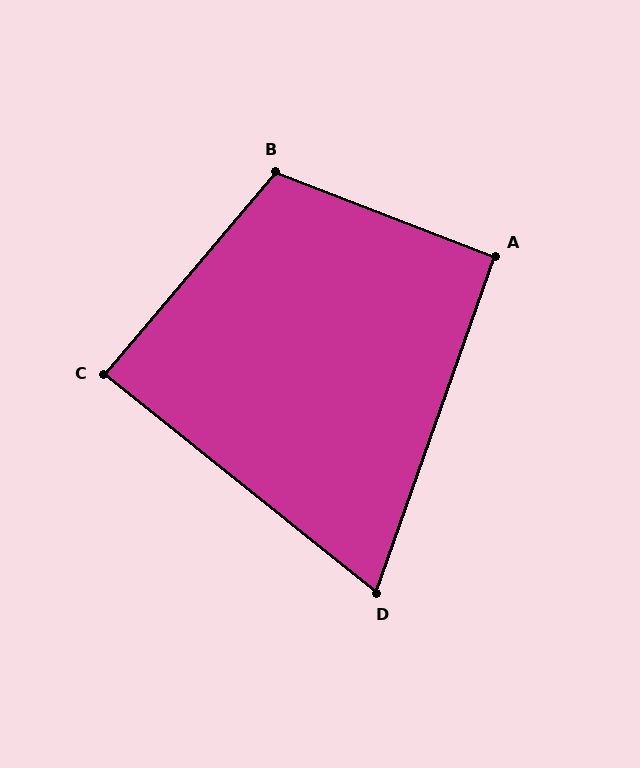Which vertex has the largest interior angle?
B, at approximately 109 degrees.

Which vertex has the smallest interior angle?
D, at approximately 71 degrees.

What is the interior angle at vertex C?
Approximately 88 degrees (approximately right).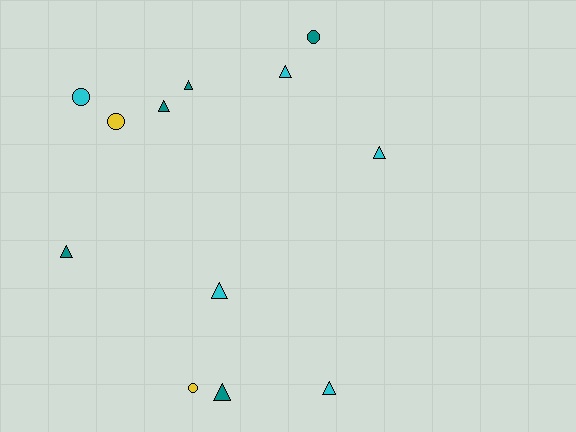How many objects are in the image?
There are 12 objects.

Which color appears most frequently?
Teal, with 5 objects.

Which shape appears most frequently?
Triangle, with 8 objects.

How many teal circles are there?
There is 1 teal circle.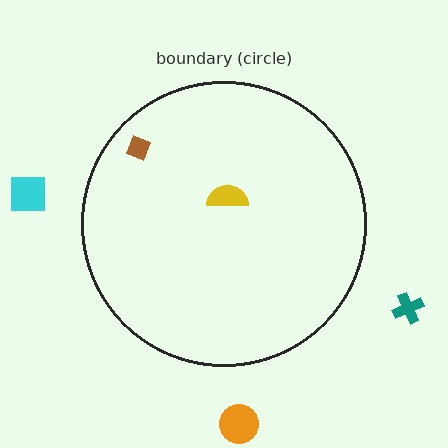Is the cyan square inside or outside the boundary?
Outside.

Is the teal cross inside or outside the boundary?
Outside.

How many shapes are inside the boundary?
2 inside, 3 outside.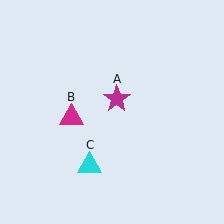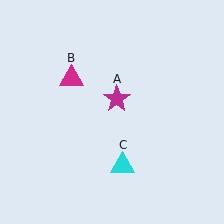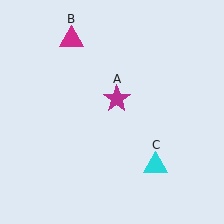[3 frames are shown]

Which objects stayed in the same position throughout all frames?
Magenta star (object A) remained stationary.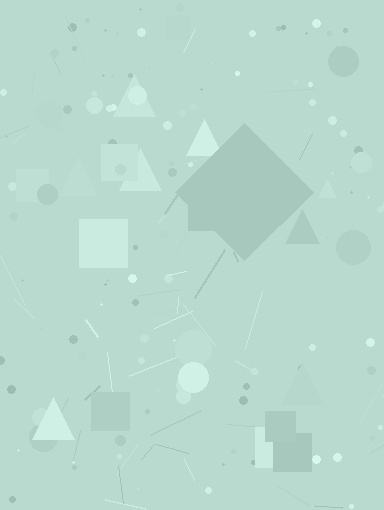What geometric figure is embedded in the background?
A diamond is embedded in the background.